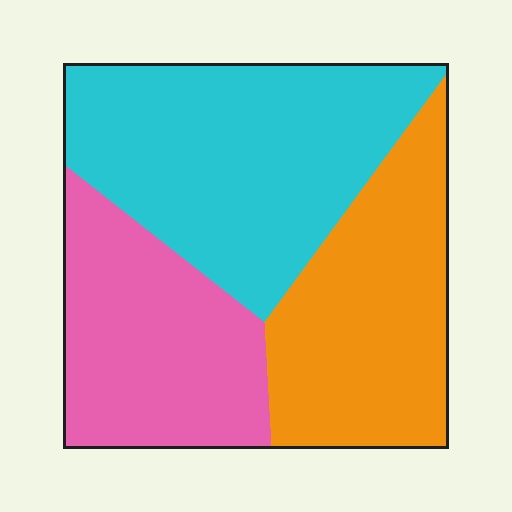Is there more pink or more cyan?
Cyan.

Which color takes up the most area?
Cyan, at roughly 40%.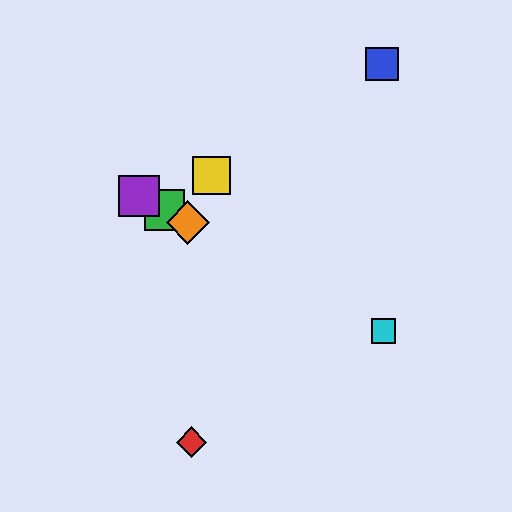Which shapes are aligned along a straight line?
The green square, the purple square, the orange diamond, the cyan square are aligned along a straight line.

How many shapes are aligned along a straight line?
4 shapes (the green square, the purple square, the orange diamond, the cyan square) are aligned along a straight line.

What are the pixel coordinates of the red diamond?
The red diamond is at (192, 442).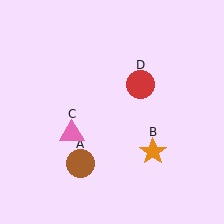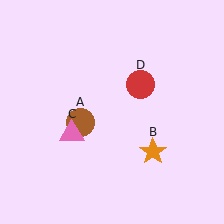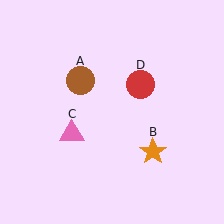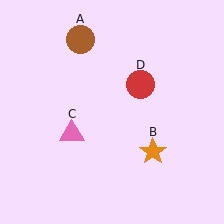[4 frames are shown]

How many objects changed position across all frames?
1 object changed position: brown circle (object A).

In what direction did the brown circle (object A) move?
The brown circle (object A) moved up.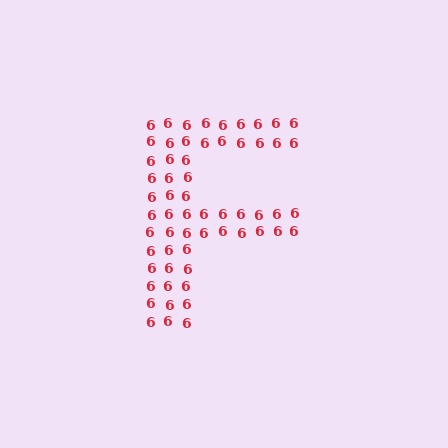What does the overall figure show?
The overall figure shows the letter F.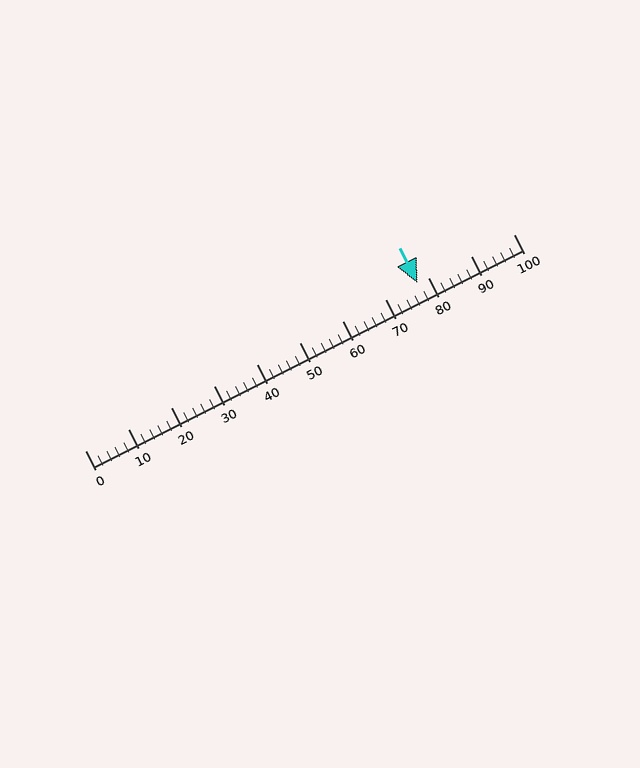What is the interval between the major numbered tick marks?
The major tick marks are spaced 10 units apart.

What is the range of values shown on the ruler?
The ruler shows values from 0 to 100.